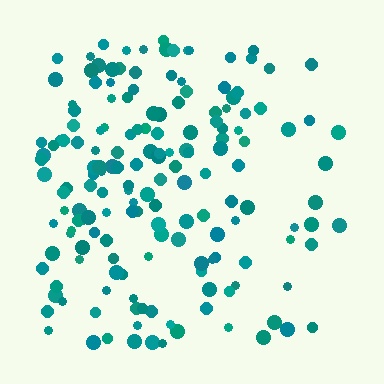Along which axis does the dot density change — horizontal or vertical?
Horizontal.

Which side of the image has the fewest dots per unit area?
The right.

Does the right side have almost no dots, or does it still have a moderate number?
Still a moderate number, just noticeably fewer than the left.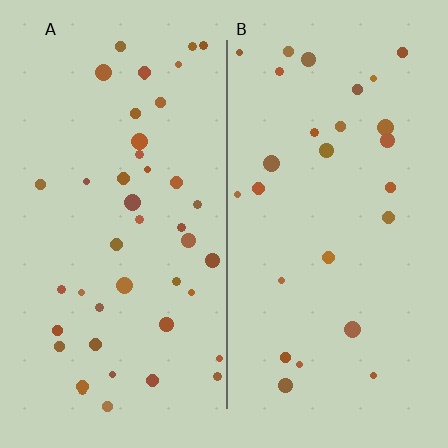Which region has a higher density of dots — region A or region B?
A (the left).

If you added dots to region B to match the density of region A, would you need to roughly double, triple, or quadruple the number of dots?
Approximately double.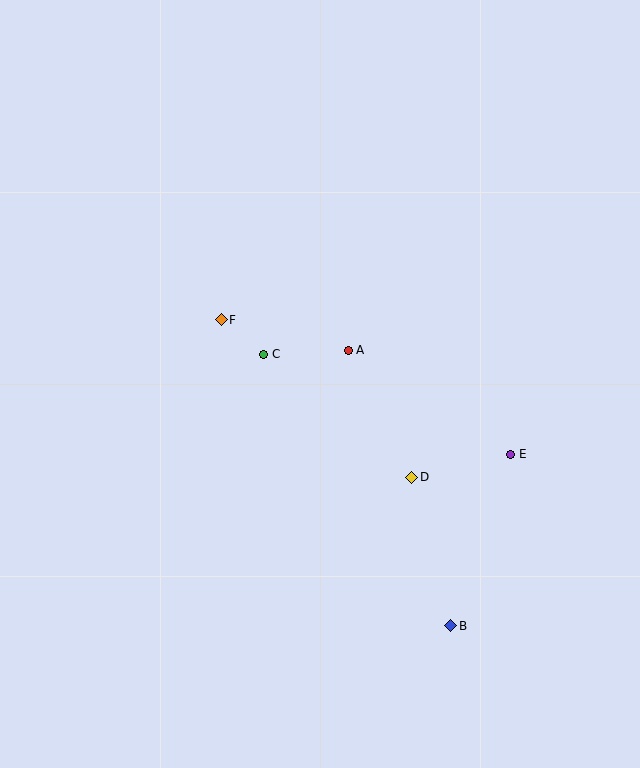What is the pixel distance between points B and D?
The distance between B and D is 153 pixels.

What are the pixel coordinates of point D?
Point D is at (412, 477).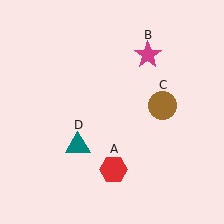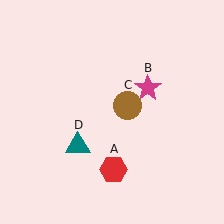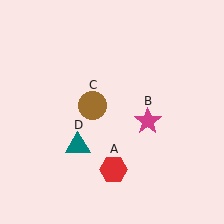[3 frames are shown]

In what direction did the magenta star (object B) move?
The magenta star (object B) moved down.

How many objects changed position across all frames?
2 objects changed position: magenta star (object B), brown circle (object C).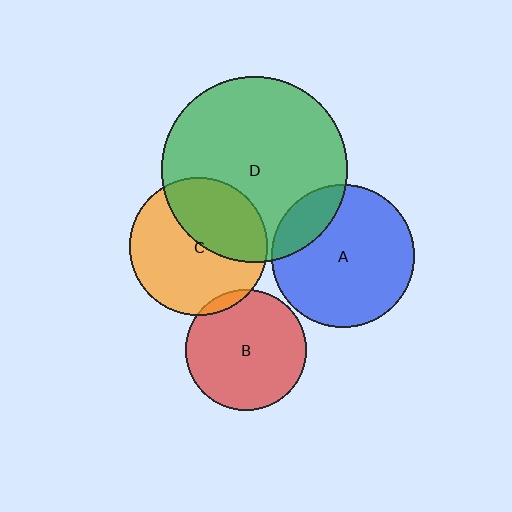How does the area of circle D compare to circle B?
Approximately 2.3 times.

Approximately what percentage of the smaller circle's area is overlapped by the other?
Approximately 20%.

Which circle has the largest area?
Circle D (green).